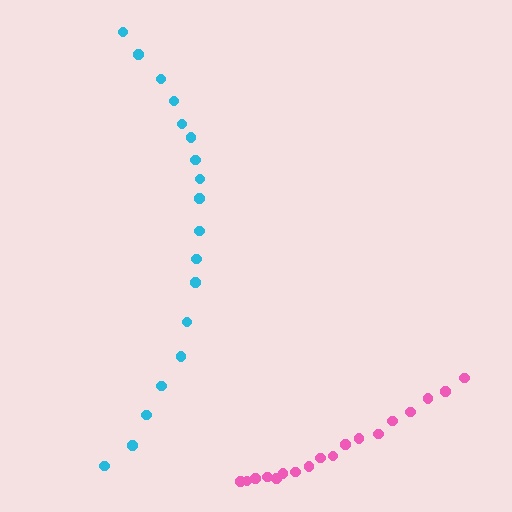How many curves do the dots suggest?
There are 2 distinct paths.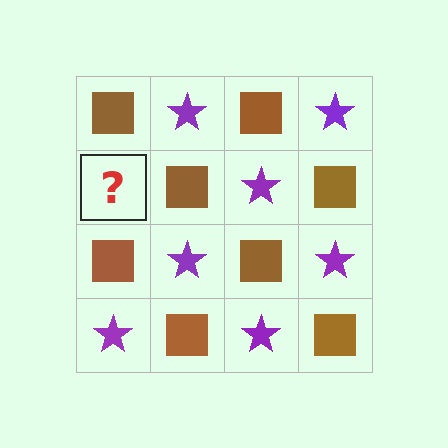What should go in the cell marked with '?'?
The missing cell should contain a purple star.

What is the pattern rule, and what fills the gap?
The rule is that it alternates brown square and purple star in a checkerboard pattern. The gap should be filled with a purple star.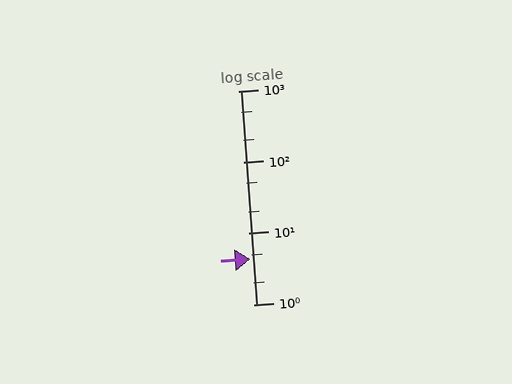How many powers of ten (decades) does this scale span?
The scale spans 3 decades, from 1 to 1000.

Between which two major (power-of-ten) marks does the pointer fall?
The pointer is between 1 and 10.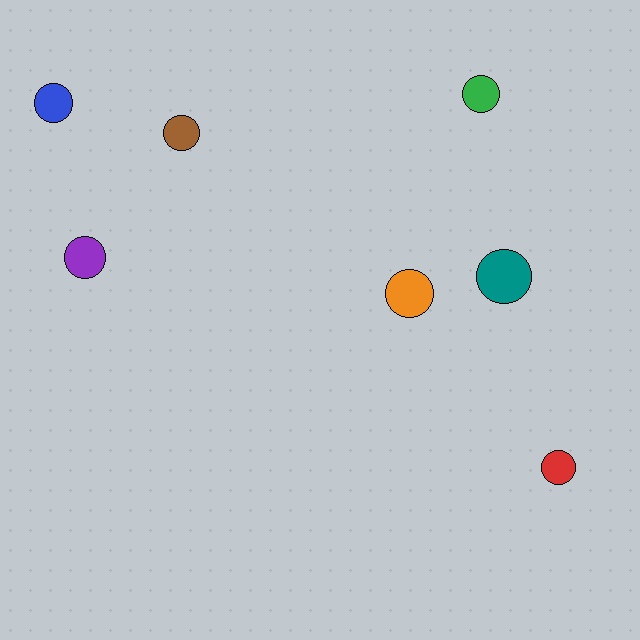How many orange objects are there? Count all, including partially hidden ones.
There is 1 orange object.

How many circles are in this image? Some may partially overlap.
There are 7 circles.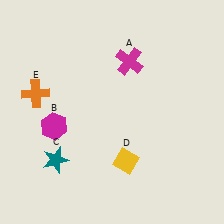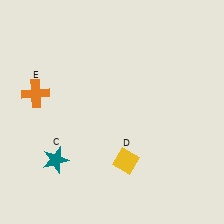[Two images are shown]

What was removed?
The magenta cross (A), the magenta hexagon (B) were removed in Image 2.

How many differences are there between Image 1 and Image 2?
There are 2 differences between the two images.